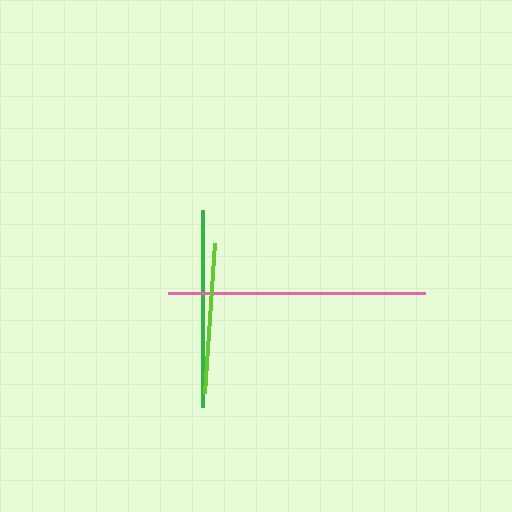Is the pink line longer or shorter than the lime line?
The pink line is longer than the lime line.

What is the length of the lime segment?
The lime segment is approximately 151 pixels long.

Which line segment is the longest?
The pink line is the longest at approximately 257 pixels.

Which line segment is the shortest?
The lime line is the shortest at approximately 151 pixels.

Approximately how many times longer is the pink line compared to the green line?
The pink line is approximately 1.3 times the length of the green line.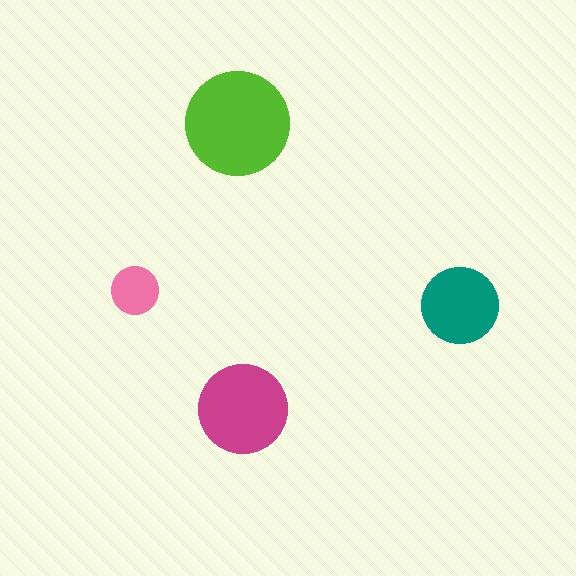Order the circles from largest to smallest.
the lime one, the magenta one, the teal one, the pink one.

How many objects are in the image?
There are 4 objects in the image.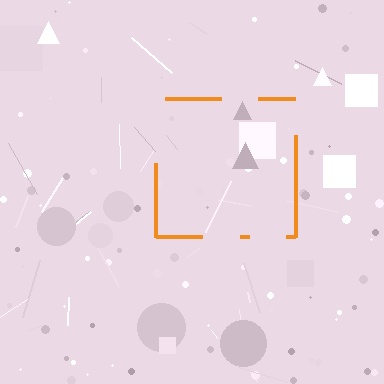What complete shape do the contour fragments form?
The contour fragments form a square.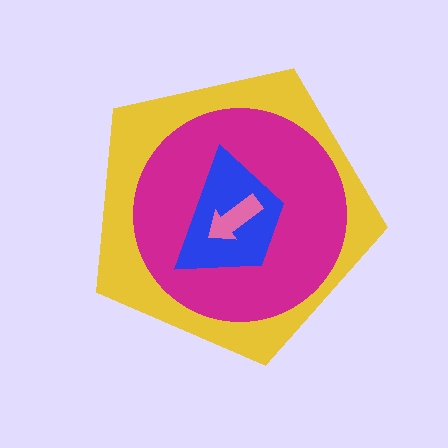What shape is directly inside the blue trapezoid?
The pink arrow.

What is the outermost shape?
The yellow pentagon.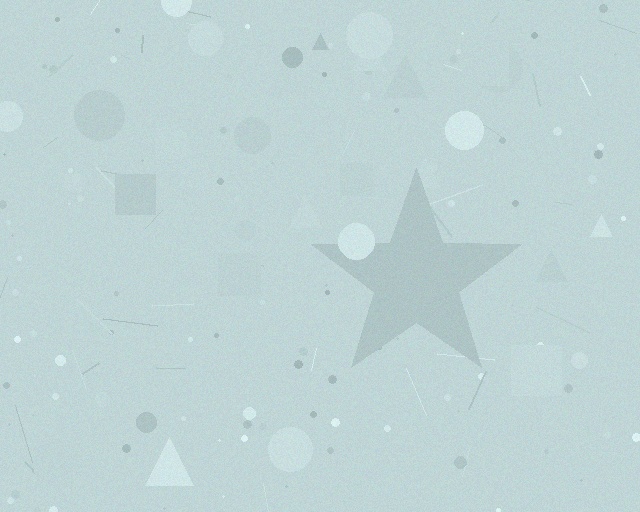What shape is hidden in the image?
A star is hidden in the image.